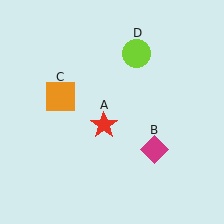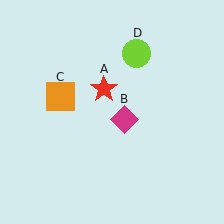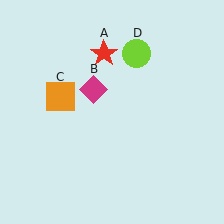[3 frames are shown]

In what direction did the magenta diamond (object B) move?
The magenta diamond (object B) moved up and to the left.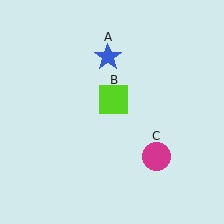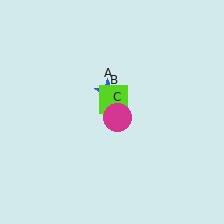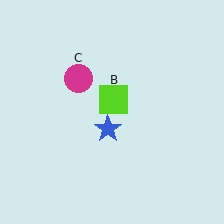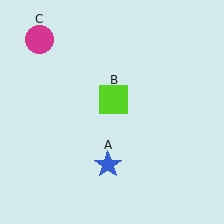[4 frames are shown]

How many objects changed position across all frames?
2 objects changed position: blue star (object A), magenta circle (object C).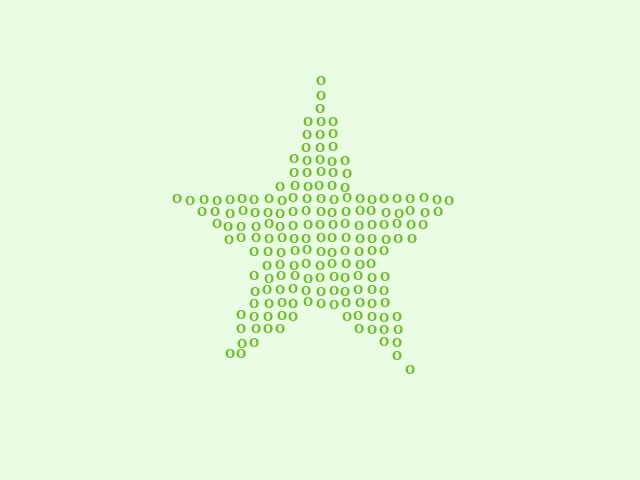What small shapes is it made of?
It is made of small letter O's.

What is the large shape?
The large shape is a star.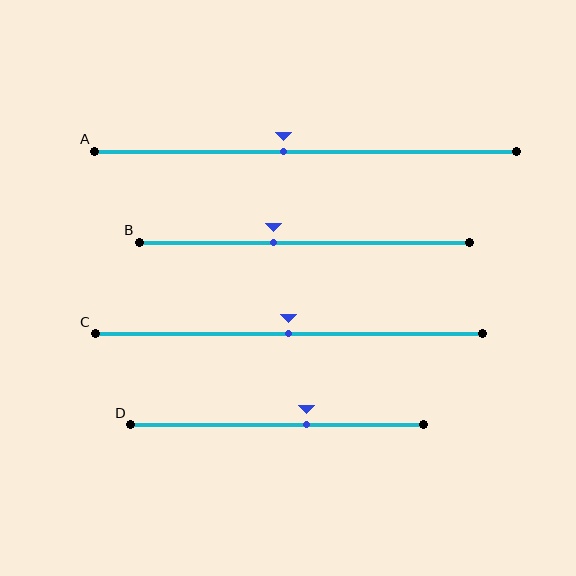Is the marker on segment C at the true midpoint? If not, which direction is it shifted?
Yes, the marker on segment C is at the true midpoint.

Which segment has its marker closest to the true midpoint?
Segment C has its marker closest to the true midpoint.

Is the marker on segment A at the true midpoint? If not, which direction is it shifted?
No, the marker on segment A is shifted to the left by about 5% of the segment length.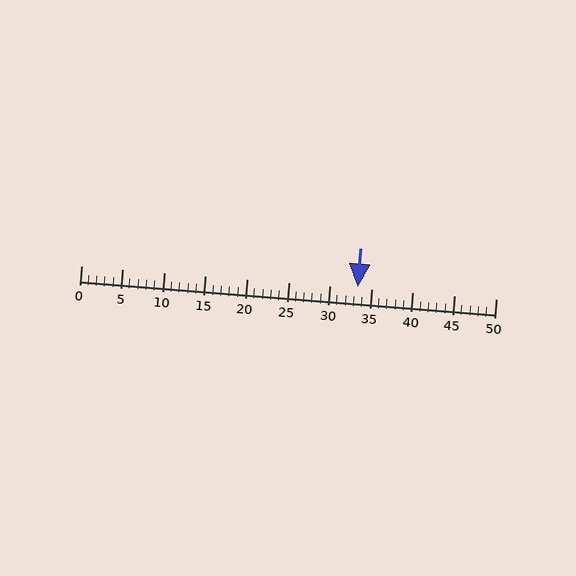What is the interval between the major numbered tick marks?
The major tick marks are spaced 5 units apart.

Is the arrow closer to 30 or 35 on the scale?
The arrow is closer to 35.